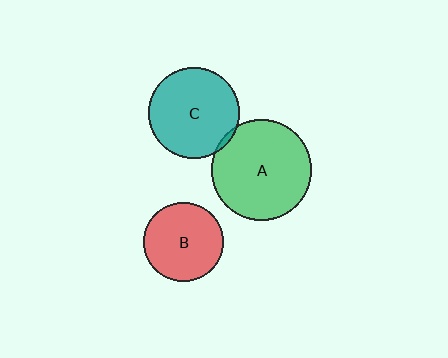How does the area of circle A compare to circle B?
Approximately 1.6 times.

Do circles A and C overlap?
Yes.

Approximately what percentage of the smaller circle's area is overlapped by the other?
Approximately 5%.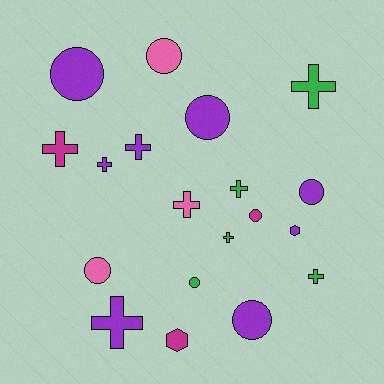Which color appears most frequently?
Purple, with 8 objects.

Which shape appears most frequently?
Cross, with 9 objects.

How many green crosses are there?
There are 4 green crosses.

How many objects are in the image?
There are 19 objects.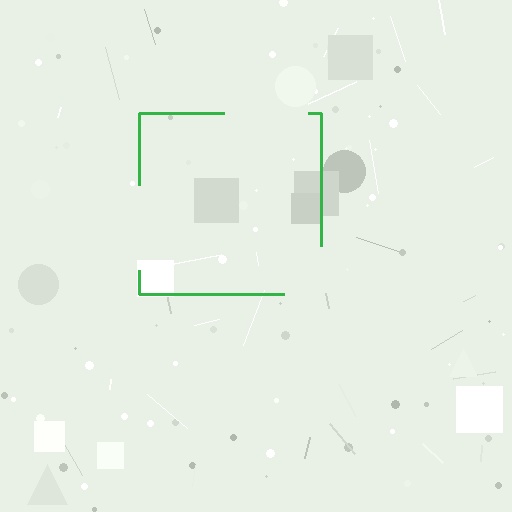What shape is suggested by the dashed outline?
The dashed outline suggests a square.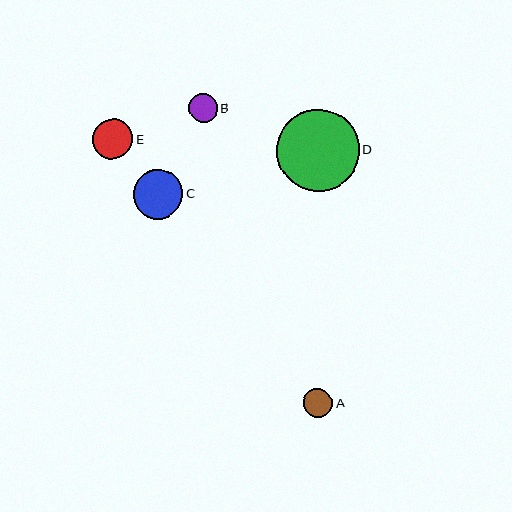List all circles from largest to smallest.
From largest to smallest: D, C, E, A, B.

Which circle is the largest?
Circle D is the largest with a size of approximately 82 pixels.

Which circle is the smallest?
Circle B is the smallest with a size of approximately 29 pixels.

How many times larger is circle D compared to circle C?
Circle D is approximately 1.7 times the size of circle C.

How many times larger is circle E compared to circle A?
Circle E is approximately 1.4 times the size of circle A.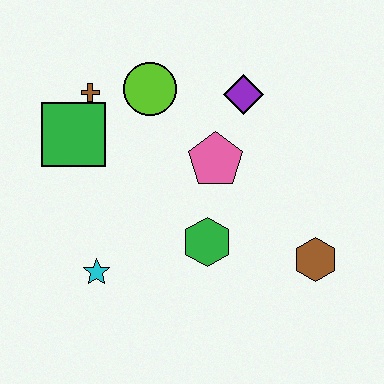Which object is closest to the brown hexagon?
The green hexagon is closest to the brown hexagon.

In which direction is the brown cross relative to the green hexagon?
The brown cross is above the green hexagon.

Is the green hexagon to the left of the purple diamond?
Yes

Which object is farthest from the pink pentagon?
The cyan star is farthest from the pink pentagon.